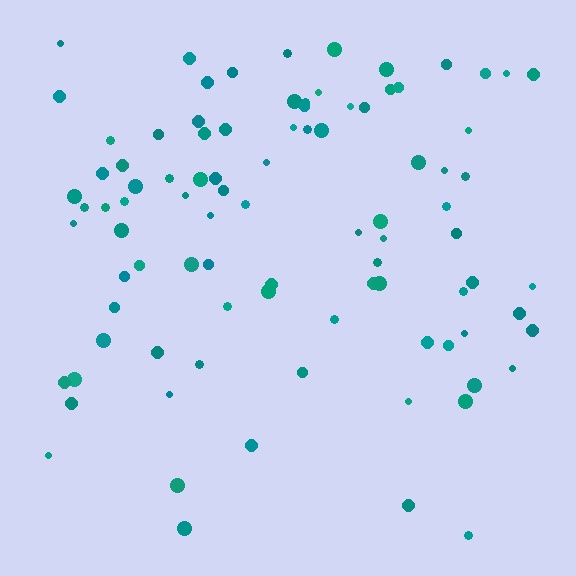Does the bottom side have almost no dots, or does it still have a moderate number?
Still a moderate number, just noticeably fewer than the top.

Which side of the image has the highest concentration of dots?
The top.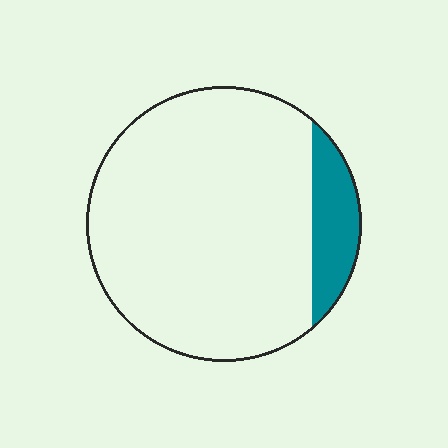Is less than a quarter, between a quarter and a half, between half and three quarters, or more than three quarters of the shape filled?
Less than a quarter.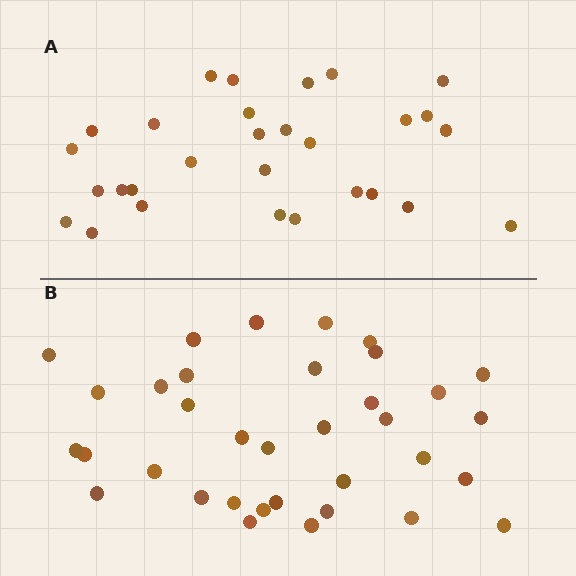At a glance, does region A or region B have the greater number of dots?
Region B (the bottom region) has more dots.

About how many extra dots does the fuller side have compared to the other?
Region B has about 6 more dots than region A.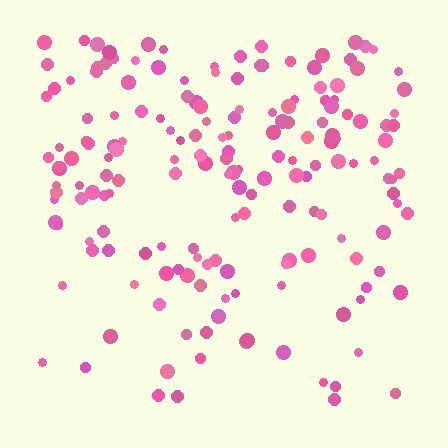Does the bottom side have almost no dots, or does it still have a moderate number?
Still a moderate number, just noticeably fewer than the top.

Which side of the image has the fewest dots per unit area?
The bottom.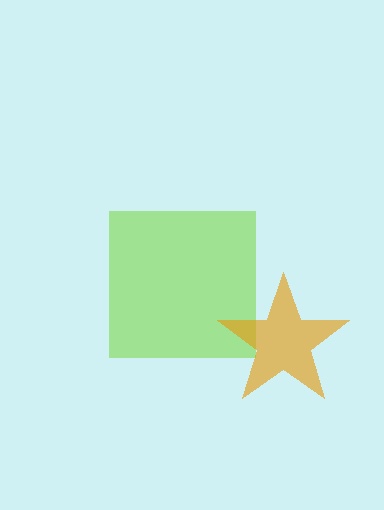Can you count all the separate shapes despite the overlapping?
Yes, there are 2 separate shapes.